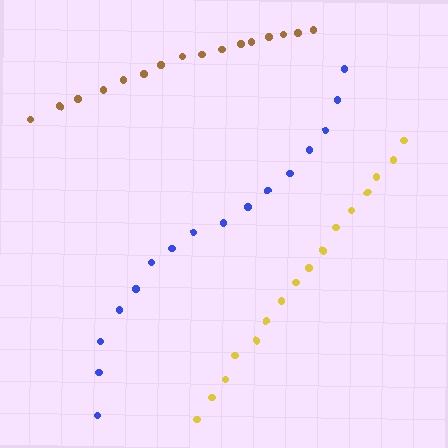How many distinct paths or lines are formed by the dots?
There are 3 distinct paths.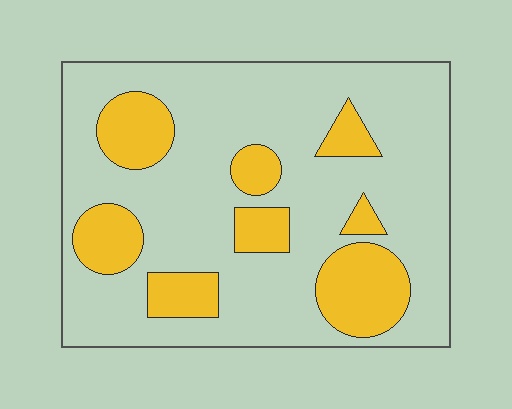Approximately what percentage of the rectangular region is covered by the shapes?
Approximately 25%.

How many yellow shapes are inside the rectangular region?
8.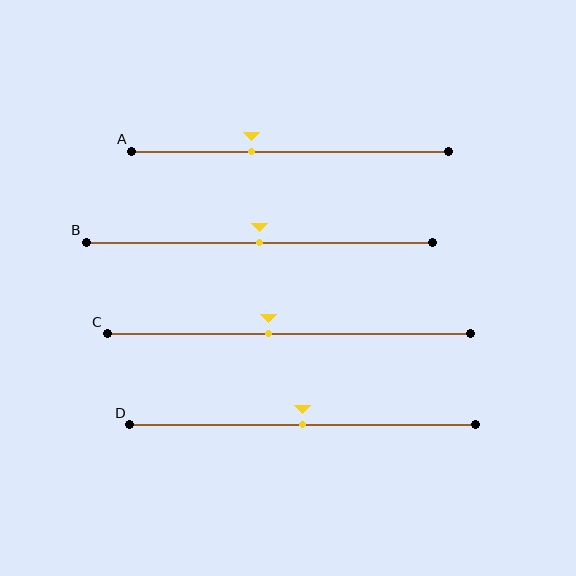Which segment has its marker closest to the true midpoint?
Segment B has its marker closest to the true midpoint.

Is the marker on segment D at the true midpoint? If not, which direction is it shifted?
Yes, the marker on segment D is at the true midpoint.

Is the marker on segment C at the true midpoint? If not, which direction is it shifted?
No, the marker on segment C is shifted to the left by about 6% of the segment length.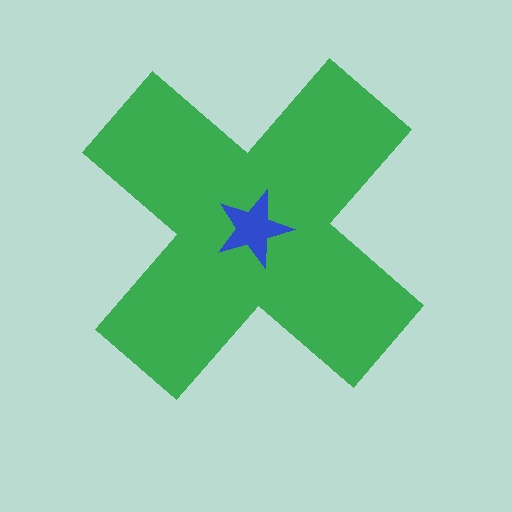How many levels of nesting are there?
2.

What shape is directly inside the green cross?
The blue star.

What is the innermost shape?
The blue star.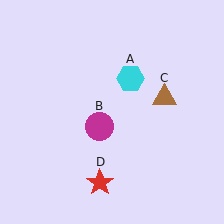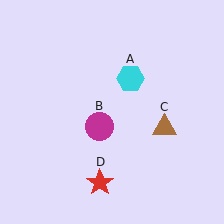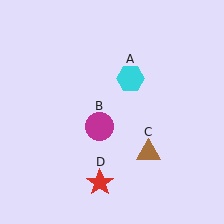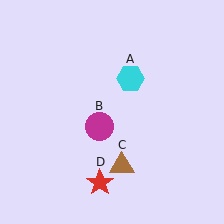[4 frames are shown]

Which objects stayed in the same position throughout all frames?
Cyan hexagon (object A) and magenta circle (object B) and red star (object D) remained stationary.